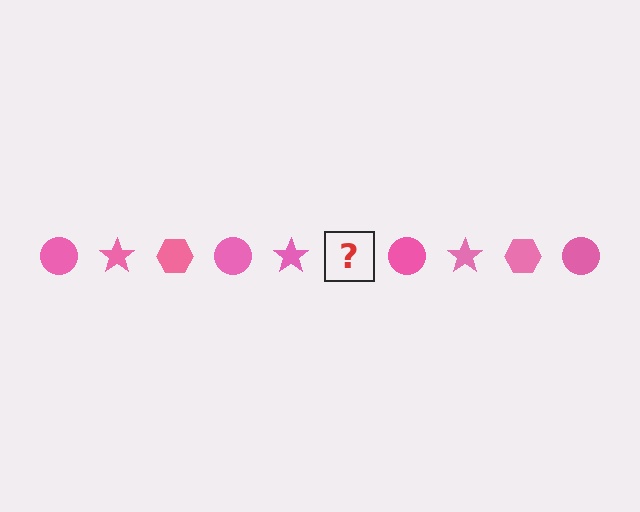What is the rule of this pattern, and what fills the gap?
The rule is that the pattern cycles through circle, star, hexagon shapes in pink. The gap should be filled with a pink hexagon.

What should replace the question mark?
The question mark should be replaced with a pink hexagon.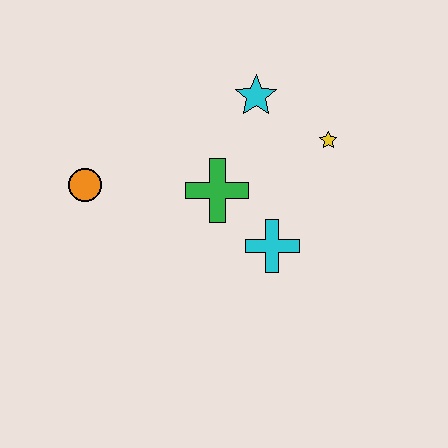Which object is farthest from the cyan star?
The orange circle is farthest from the cyan star.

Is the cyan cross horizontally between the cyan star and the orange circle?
No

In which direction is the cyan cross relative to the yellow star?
The cyan cross is below the yellow star.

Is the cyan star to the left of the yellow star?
Yes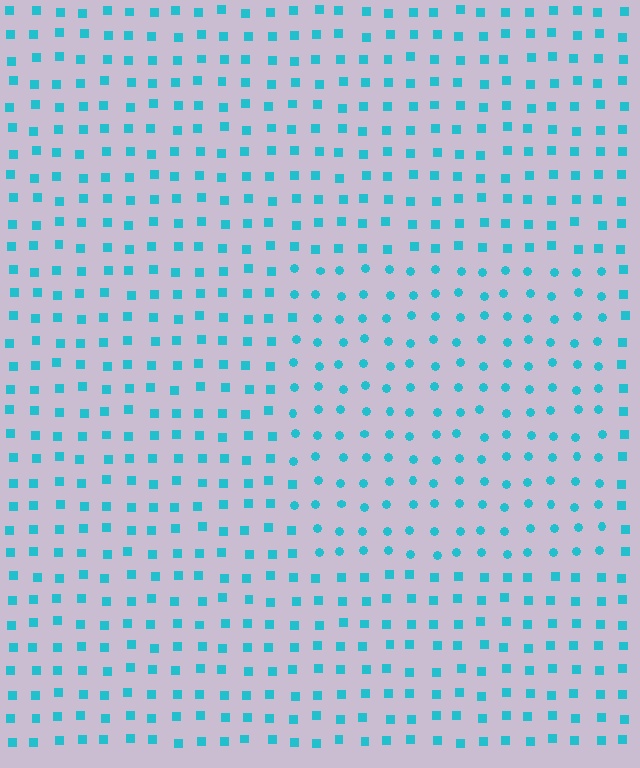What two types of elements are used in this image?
The image uses circles inside the rectangle region and squares outside it.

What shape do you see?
I see a rectangle.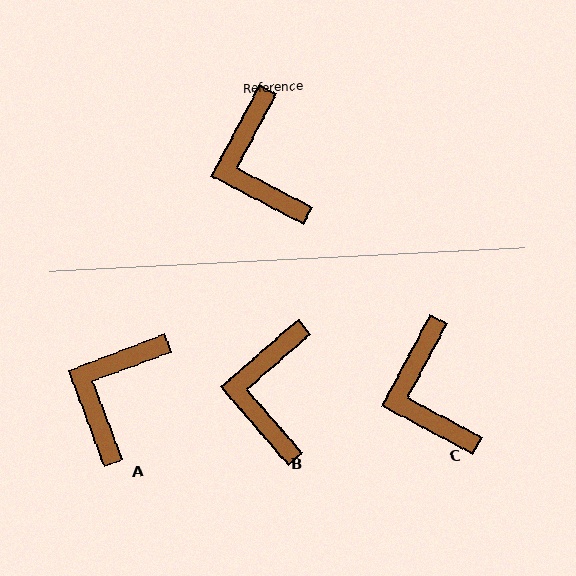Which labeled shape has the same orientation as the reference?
C.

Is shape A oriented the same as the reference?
No, it is off by about 41 degrees.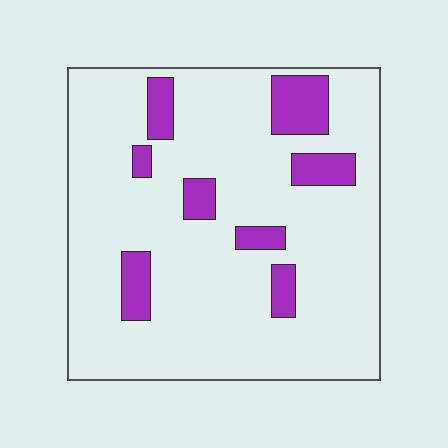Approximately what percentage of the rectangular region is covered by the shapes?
Approximately 15%.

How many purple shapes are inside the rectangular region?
8.